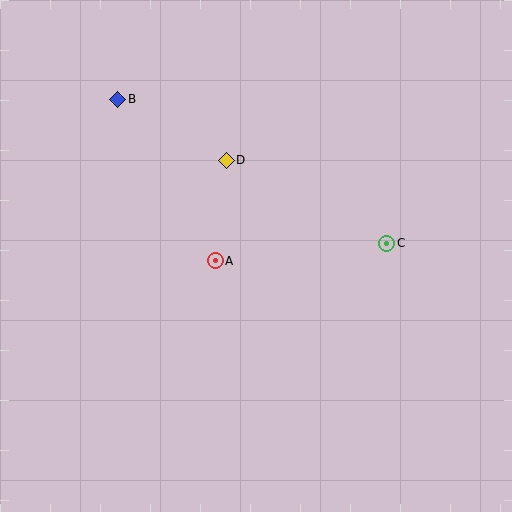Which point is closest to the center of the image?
Point A at (215, 261) is closest to the center.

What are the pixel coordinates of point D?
Point D is at (226, 160).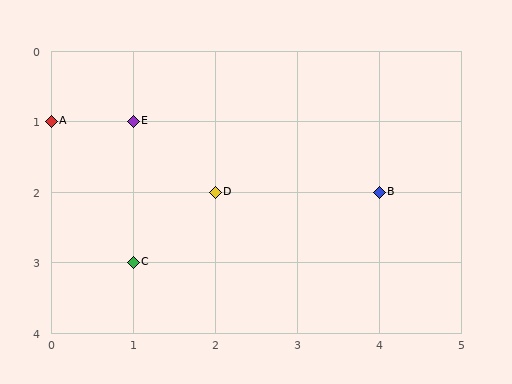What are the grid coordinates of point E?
Point E is at grid coordinates (1, 1).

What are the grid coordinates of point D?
Point D is at grid coordinates (2, 2).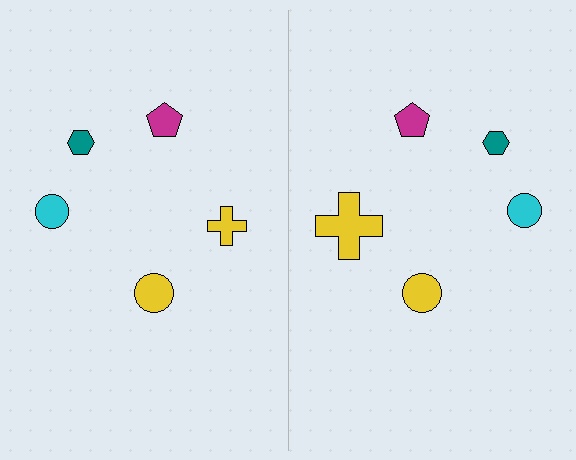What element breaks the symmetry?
The yellow cross on the right side has a different size than its mirror counterpart.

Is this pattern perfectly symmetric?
No, the pattern is not perfectly symmetric. The yellow cross on the right side has a different size than its mirror counterpart.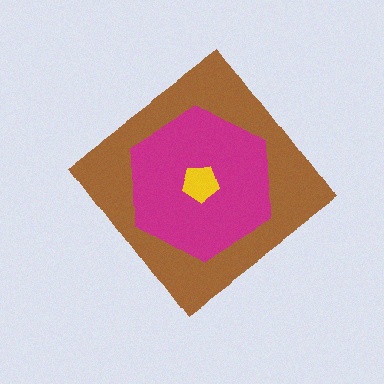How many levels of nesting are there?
3.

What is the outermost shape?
The brown diamond.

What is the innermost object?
The yellow pentagon.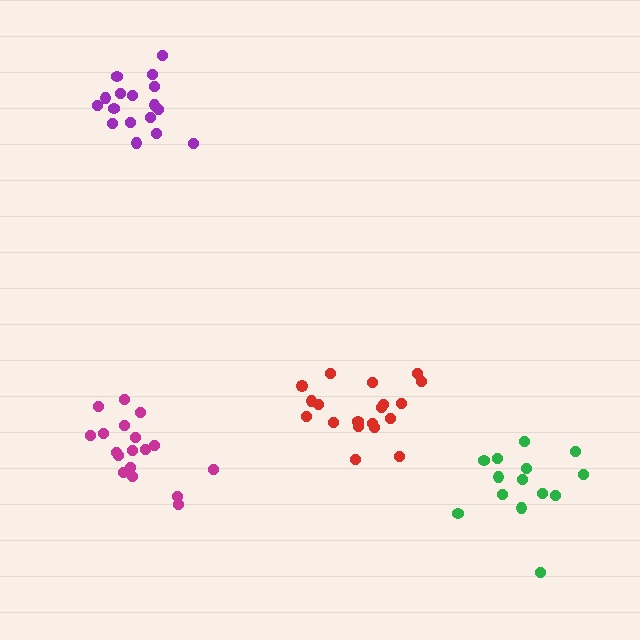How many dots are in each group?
Group 1: 14 dots, Group 2: 17 dots, Group 3: 18 dots, Group 4: 19 dots (68 total).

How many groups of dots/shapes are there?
There are 4 groups.